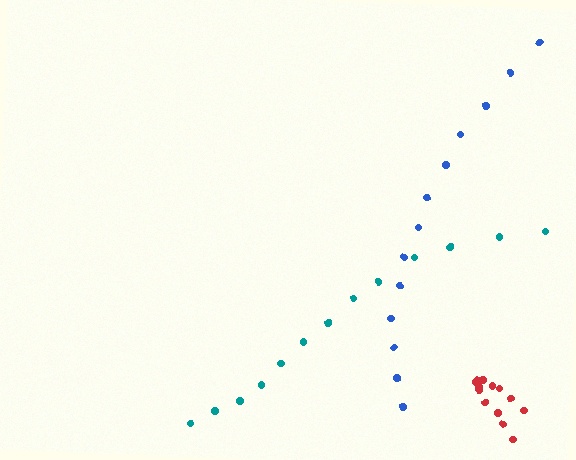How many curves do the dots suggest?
There are 3 distinct paths.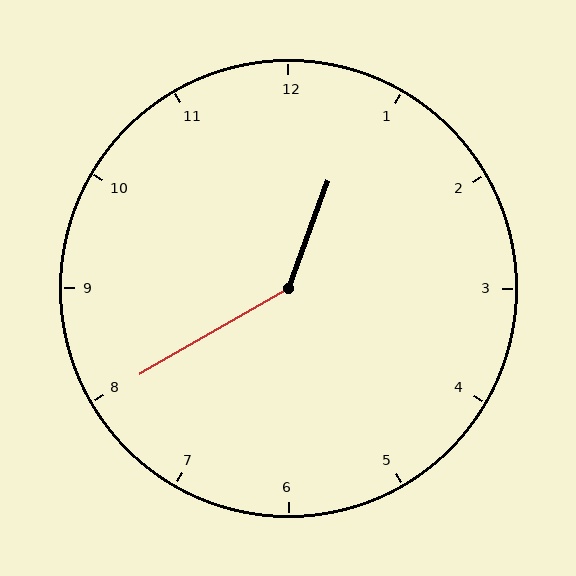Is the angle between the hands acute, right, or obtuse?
It is obtuse.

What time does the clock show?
12:40.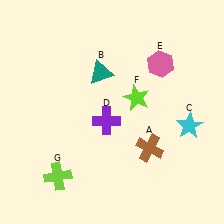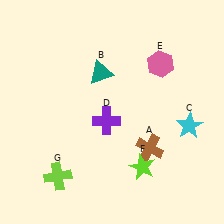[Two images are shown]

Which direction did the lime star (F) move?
The lime star (F) moved down.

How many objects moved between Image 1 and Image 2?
1 object moved between the two images.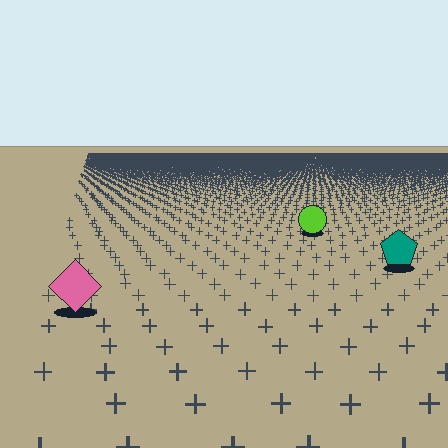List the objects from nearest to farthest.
From nearest to farthest: the pink diamond, the teal pentagon, the lime circle.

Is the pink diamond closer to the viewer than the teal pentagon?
Yes. The pink diamond is closer — you can tell from the texture gradient: the ground texture is coarser near it.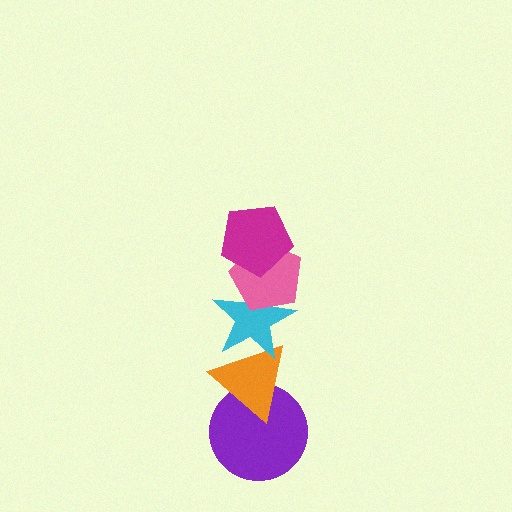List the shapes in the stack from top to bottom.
From top to bottom: the magenta pentagon, the pink pentagon, the cyan star, the orange triangle, the purple circle.